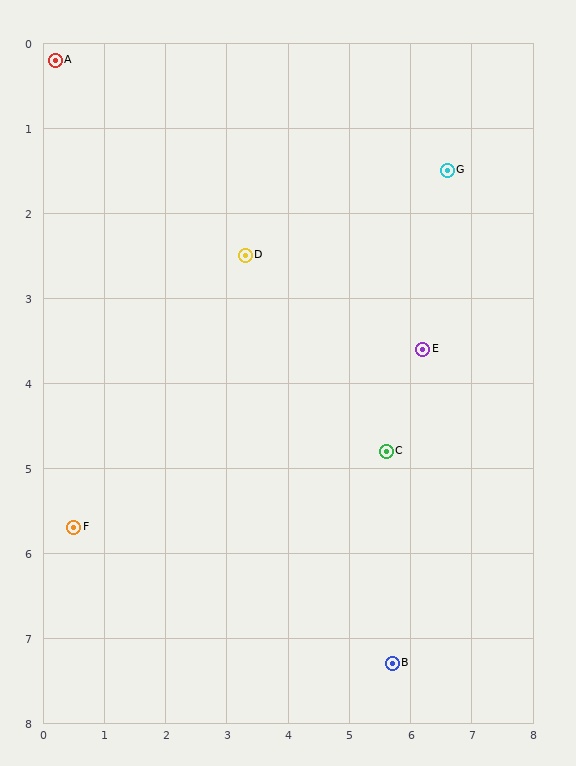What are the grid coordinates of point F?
Point F is at approximately (0.5, 5.7).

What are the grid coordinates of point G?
Point G is at approximately (6.6, 1.5).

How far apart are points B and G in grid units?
Points B and G are about 5.9 grid units apart.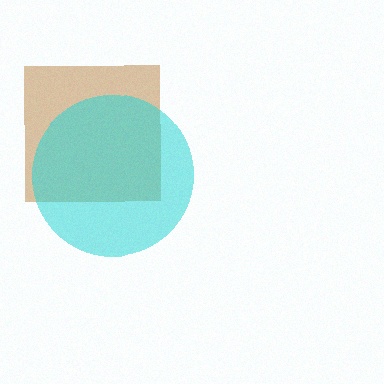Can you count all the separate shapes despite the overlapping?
Yes, there are 2 separate shapes.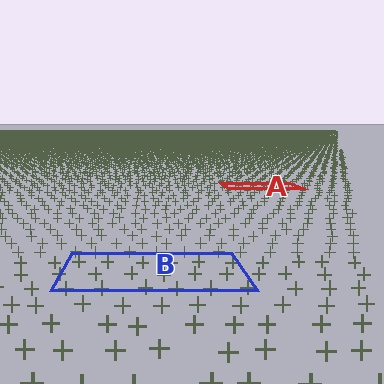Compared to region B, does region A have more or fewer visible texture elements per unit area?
Region A has more texture elements per unit area — they are packed more densely because it is farther away.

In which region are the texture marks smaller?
The texture marks are smaller in region A, because it is farther away.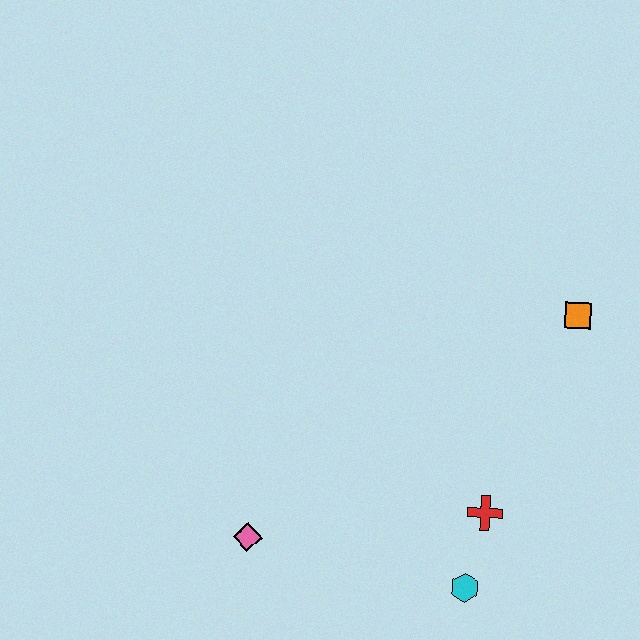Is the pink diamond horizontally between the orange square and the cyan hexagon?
No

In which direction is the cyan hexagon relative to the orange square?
The cyan hexagon is below the orange square.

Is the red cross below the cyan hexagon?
No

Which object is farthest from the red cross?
The pink diamond is farthest from the red cross.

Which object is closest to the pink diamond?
The cyan hexagon is closest to the pink diamond.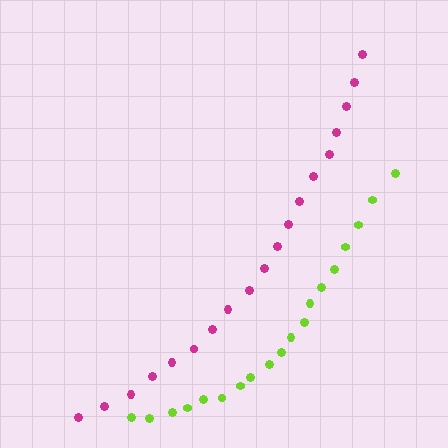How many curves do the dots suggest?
There are 2 distinct paths.